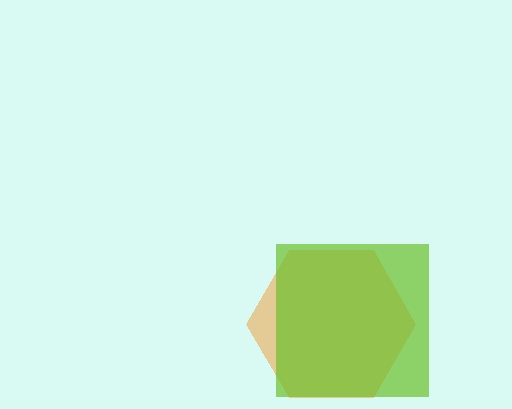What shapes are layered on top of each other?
The layered shapes are: an orange hexagon, a lime square.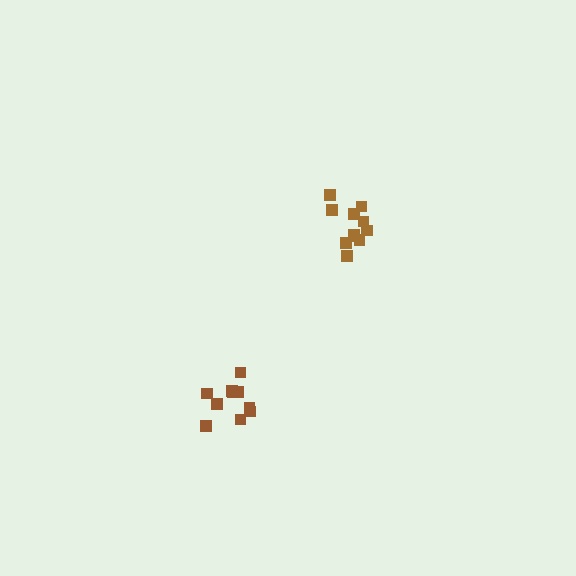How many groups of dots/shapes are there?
There are 2 groups.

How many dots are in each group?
Group 1: 11 dots, Group 2: 10 dots (21 total).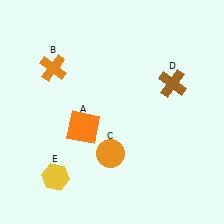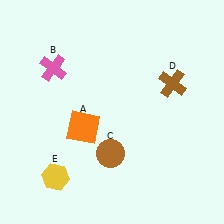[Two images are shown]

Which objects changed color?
B changed from orange to pink. C changed from orange to brown.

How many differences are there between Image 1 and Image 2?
There are 2 differences between the two images.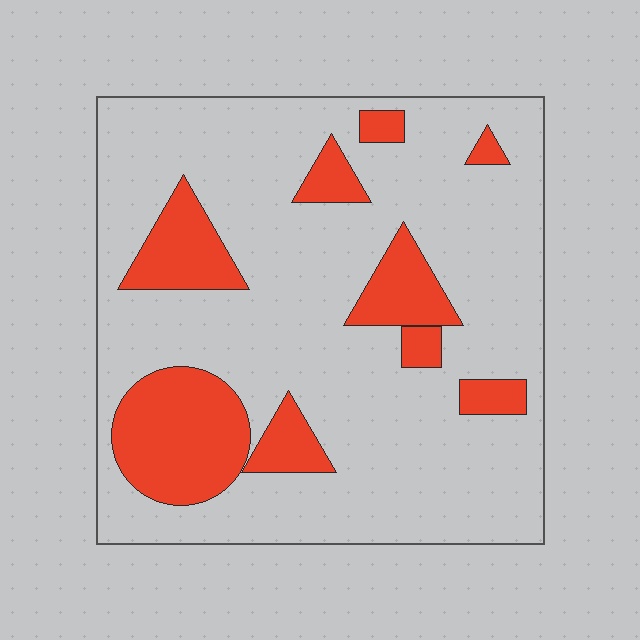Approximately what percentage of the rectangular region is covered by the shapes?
Approximately 20%.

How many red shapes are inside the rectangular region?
9.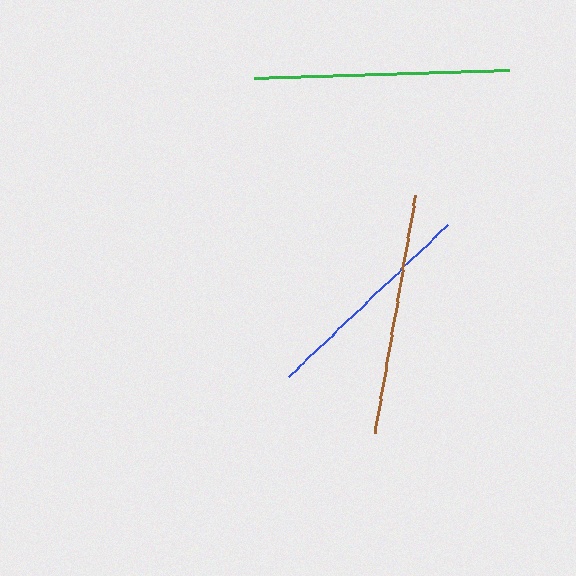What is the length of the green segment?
The green segment is approximately 255 pixels long.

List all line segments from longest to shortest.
From longest to shortest: green, brown, blue.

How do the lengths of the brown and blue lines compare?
The brown and blue lines are approximately the same length.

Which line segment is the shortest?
The blue line is the shortest at approximately 220 pixels.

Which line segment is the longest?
The green line is the longest at approximately 255 pixels.